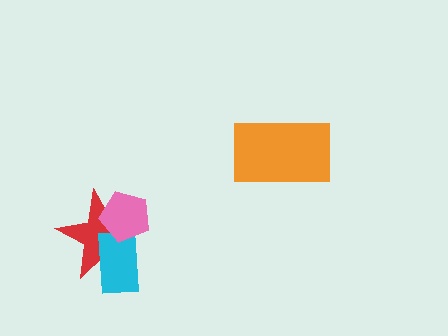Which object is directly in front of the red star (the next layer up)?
The cyan rectangle is directly in front of the red star.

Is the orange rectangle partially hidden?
No, no other shape covers it.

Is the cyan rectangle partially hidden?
Yes, it is partially covered by another shape.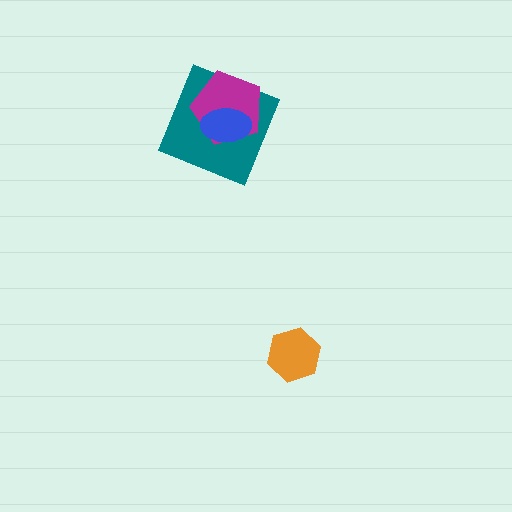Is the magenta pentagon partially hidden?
Yes, it is partially covered by another shape.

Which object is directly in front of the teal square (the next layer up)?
The magenta pentagon is directly in front of the teal square.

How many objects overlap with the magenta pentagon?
2 objects overlap with the magenta pentagon.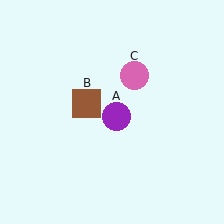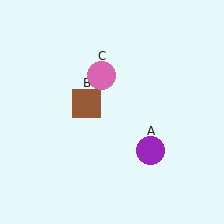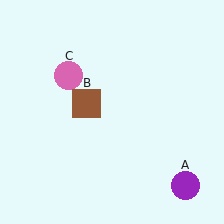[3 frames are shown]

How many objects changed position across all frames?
2 objects changed position: purple circle (object A), pink circle (object C).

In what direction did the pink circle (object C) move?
The pink circle (object C) moved left.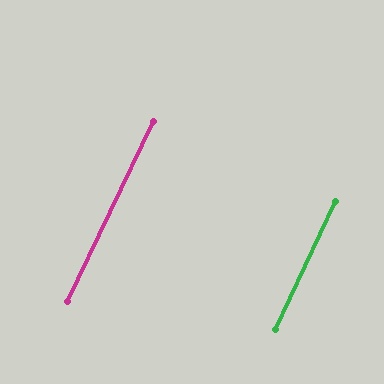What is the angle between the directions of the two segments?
Approximately 0 degrees.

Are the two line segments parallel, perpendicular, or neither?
Parallel — their directions differ by only 0.2°.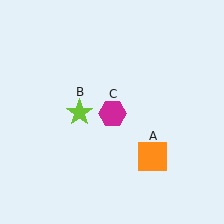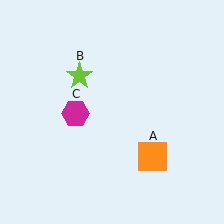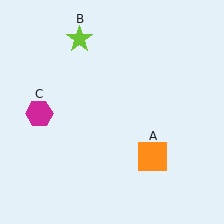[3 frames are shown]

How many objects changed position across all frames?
2 objects changed position: lime star (object B), magenta hexagon (object C).